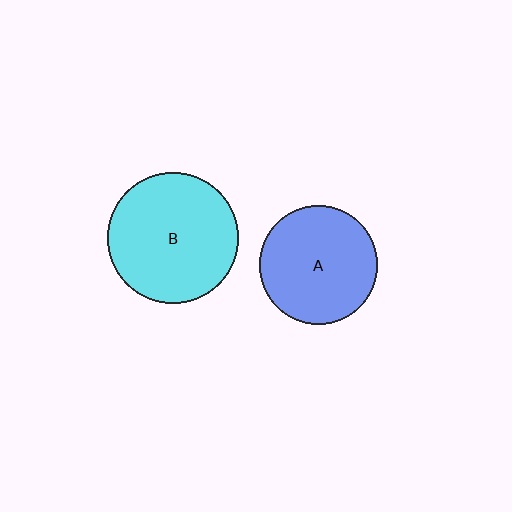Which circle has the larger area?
Circle B (cyan).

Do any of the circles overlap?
No, none of the circles overlap.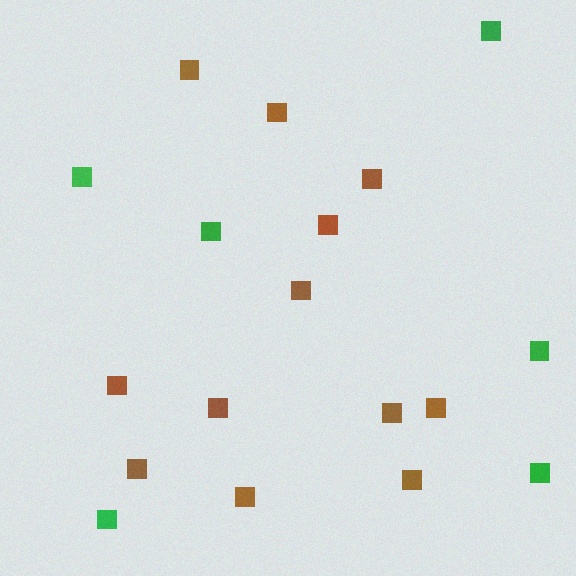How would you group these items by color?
There are 2 groups: one group of green squares (6) and one group of brown squares (12).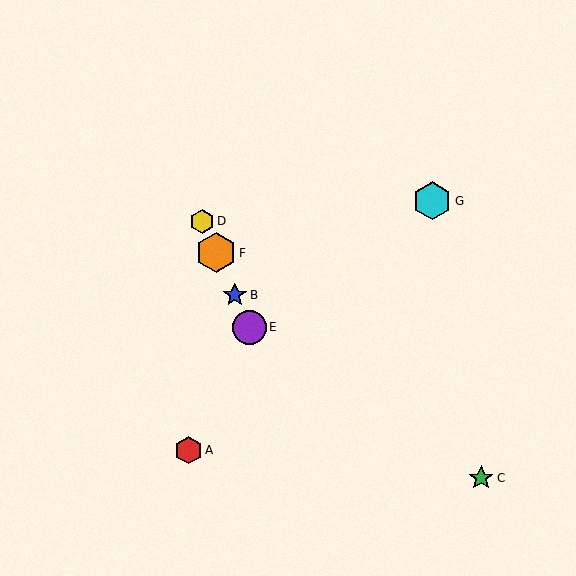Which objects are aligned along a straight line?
Objects B, D, E, F are aligned along a straight line.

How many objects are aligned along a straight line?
4 objects (B, D, E, F) are aligned along a straight line.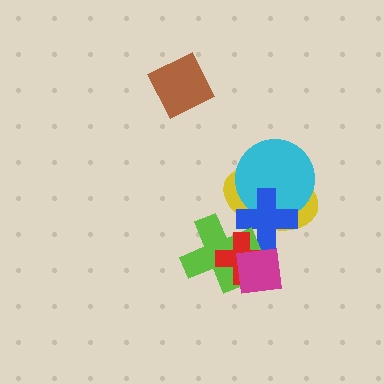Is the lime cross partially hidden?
Yes, it is partially covered by another shape.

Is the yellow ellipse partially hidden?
Yes, it is partially covered by another shape.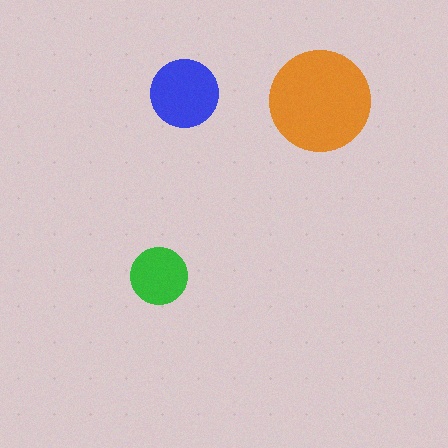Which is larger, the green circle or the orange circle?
The orange one.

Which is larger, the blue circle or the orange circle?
The orange one.